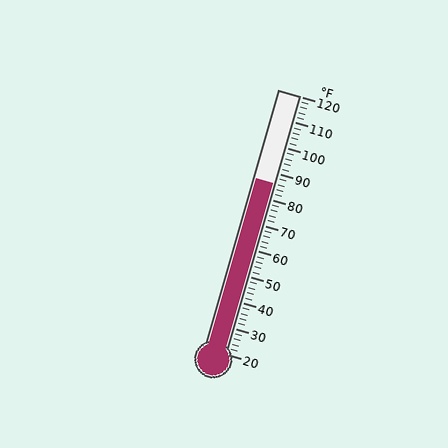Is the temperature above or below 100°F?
The temperature is below 100°F.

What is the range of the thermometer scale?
The thermometer scale ranges from 20°F to 120°F.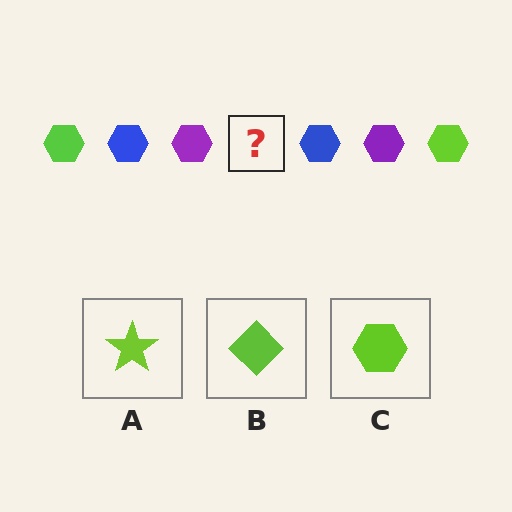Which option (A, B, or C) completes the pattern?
C.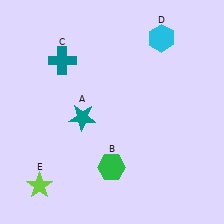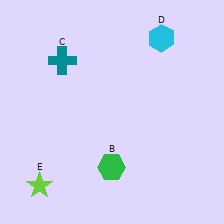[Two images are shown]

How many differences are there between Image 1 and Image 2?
There is 1 difference between the two images.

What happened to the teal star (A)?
The teal star (A) was removed in Image 2. It was in the bottom-left area of Image 1.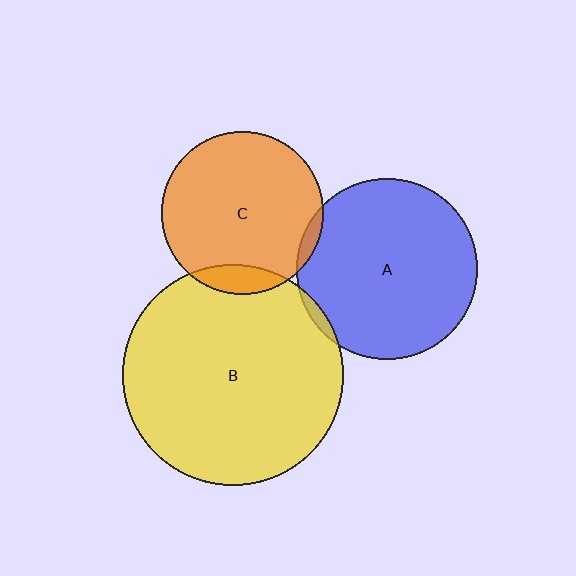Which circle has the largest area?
Circle B (yellow).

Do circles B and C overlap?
Yes.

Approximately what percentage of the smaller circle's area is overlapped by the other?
Approximately 10%.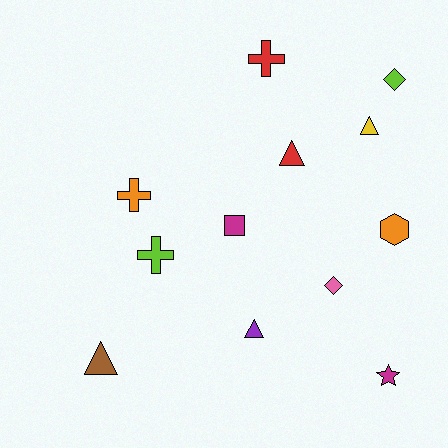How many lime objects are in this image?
There are 2 lime objects.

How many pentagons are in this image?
There are no pentagons.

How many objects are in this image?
There are 12 objects.